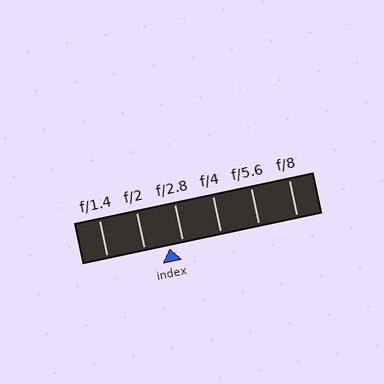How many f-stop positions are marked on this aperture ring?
There are 6 f-stop positions marked.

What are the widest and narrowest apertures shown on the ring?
The widest aperture shown is f/1.4 and the narrowest is f/8.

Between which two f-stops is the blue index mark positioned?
The index mark is between f/2 and f/2.8.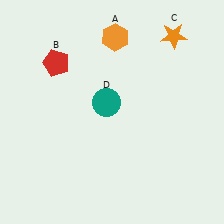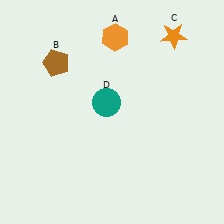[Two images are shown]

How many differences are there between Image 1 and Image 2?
There is 1 difference between the two images.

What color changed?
The pentagon (B) changed from red in Image 1 to brown in Image 2.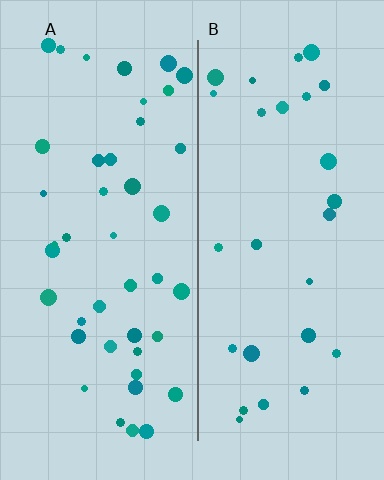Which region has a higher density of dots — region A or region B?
A (the left).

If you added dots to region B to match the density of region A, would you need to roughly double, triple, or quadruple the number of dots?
Approximately double.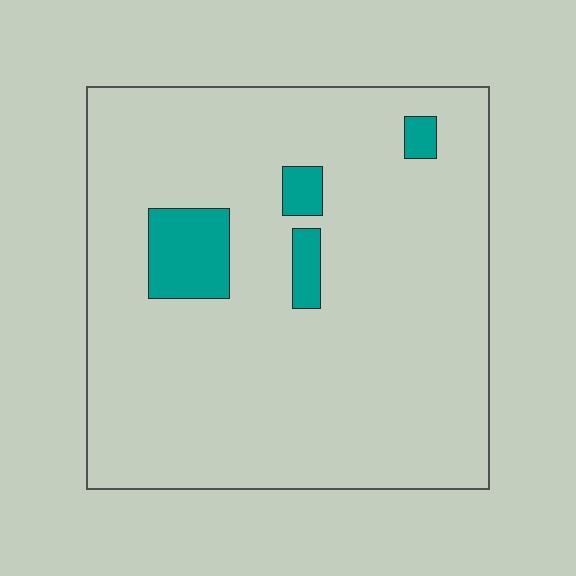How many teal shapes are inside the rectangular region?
4.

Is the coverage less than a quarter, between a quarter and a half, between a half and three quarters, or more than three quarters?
Less than a quarter.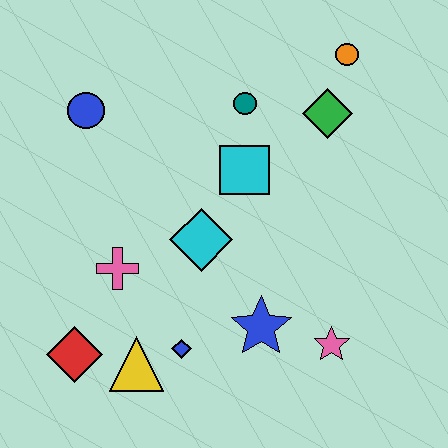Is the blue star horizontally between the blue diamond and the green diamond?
Yes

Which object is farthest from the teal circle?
The red diamond is farthest from the teal circle.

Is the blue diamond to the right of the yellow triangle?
Yes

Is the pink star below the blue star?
Yes